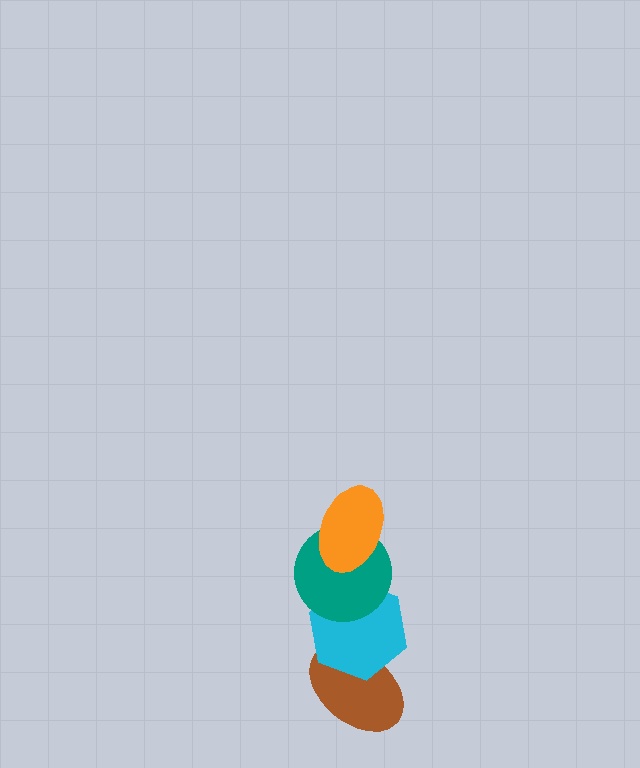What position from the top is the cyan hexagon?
The cyan hexagon is 3rd from the top.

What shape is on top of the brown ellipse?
The cyan hexagon is on top of the brown ellipse.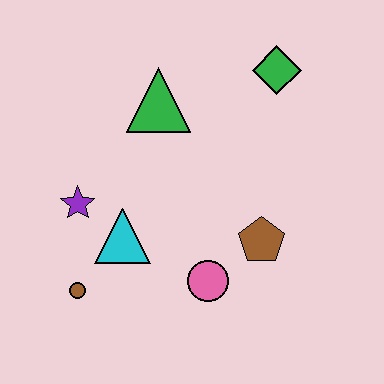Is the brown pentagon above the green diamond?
No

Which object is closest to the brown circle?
The cyan triangle is closest to the brown circle.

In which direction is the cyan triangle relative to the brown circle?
The cyan triangle is above the brown circle.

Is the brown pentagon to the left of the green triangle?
No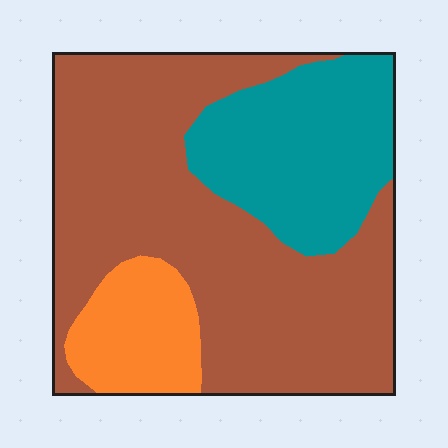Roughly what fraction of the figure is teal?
Teal takes up between a sixth and a third of the figure.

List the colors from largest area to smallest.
From largest to smallest: brown, teal, orange.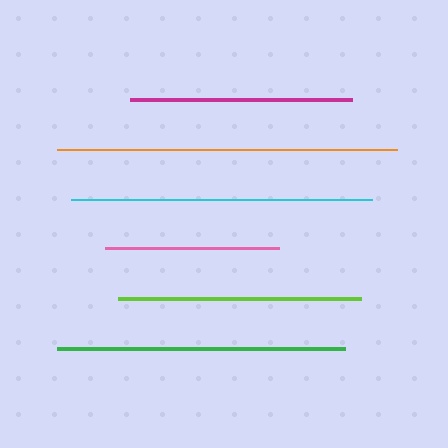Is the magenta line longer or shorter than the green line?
The green line is longer than the magenta line.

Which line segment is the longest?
The orange line is the longest at approximately 341 pixels.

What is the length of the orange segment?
The orange segment is approximately 341 pixels long.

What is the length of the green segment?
The green segment is approximately 288 pixels long.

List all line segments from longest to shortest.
From longest to shortest: orange, cyan, green, lime, magenta, pink.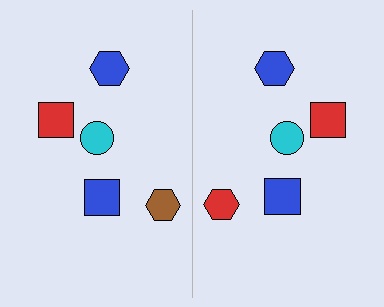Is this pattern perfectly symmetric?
No, the pattern is not perfectly symmetric. The red hexagon on the right side breaks the symmetry — its mirror counterpart is brown.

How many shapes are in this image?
There are 10 shapes in this image.